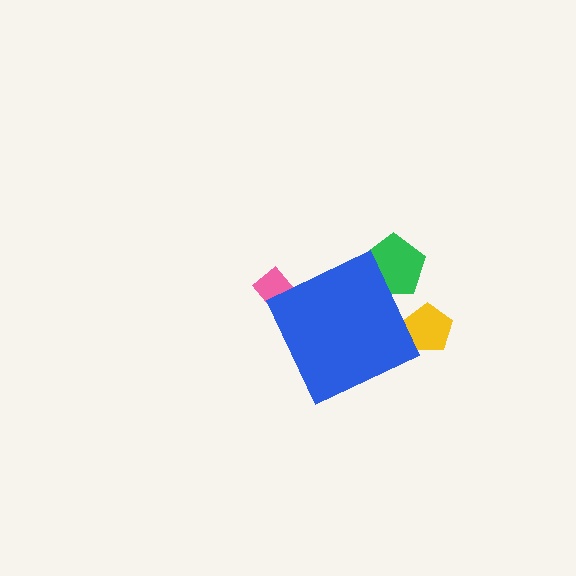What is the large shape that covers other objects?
A blue diamond.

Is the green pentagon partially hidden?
Yes, the green pentagon is partially hidden behind the blue diamond.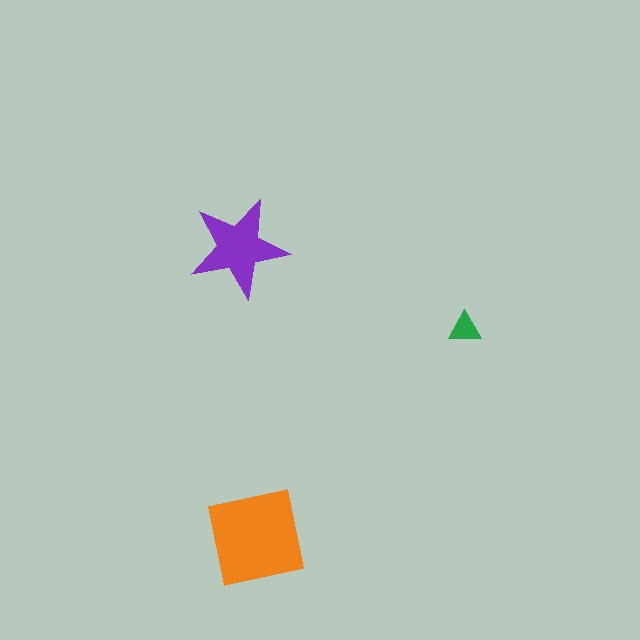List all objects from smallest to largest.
The green triangle, the purple star, the orange square.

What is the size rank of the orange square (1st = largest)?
1st.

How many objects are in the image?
There are 3 objects in the image.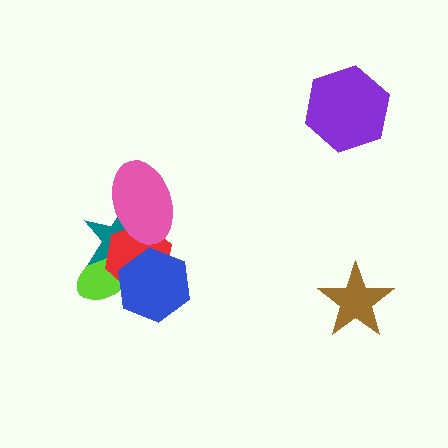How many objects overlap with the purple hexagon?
0 objects overlap with the purple hexagon.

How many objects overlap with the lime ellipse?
3 objects overlap with the lime ellipse.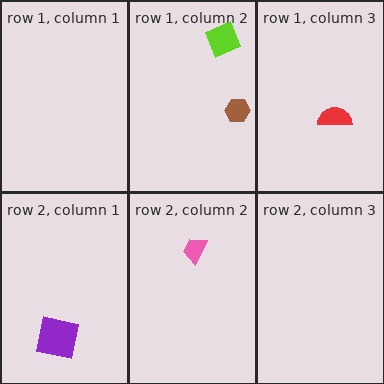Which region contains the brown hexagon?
The row 1, column 2 region.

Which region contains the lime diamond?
The row 1, column 2 region.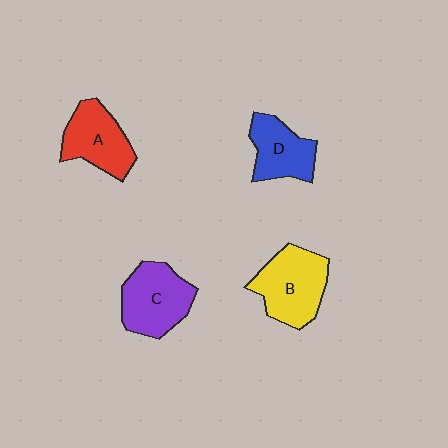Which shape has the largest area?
Shape B (yellow).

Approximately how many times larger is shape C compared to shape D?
Approximately 1.2 times.